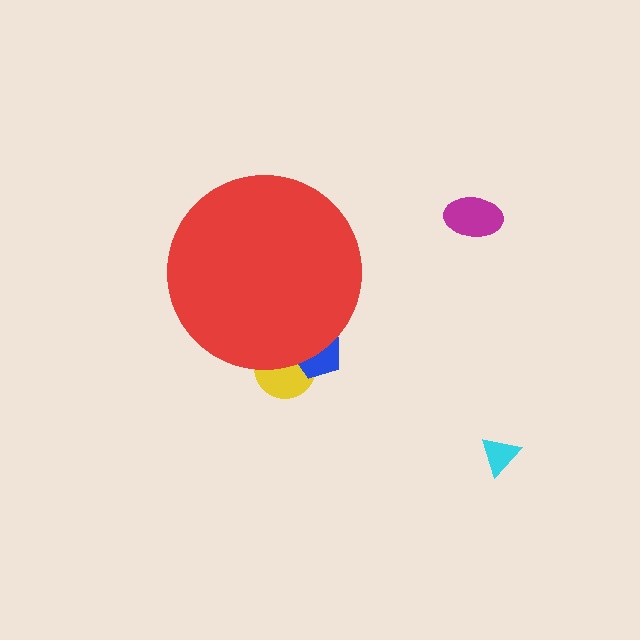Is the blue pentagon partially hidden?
Yes, the blue pentagon is partially hidden behind the red circle.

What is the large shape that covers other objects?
A red circle.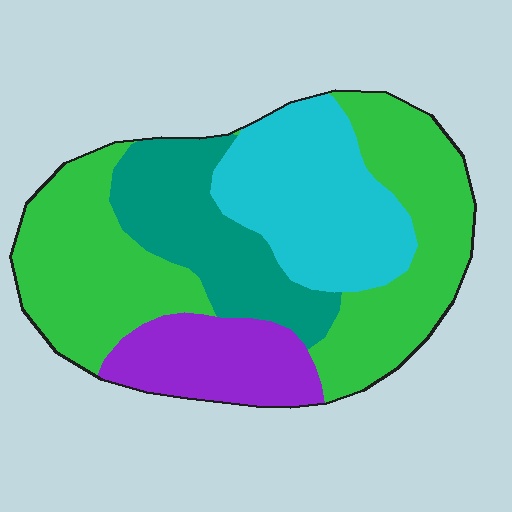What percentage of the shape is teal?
Teal covers about 20% of the shape.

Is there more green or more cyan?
Green.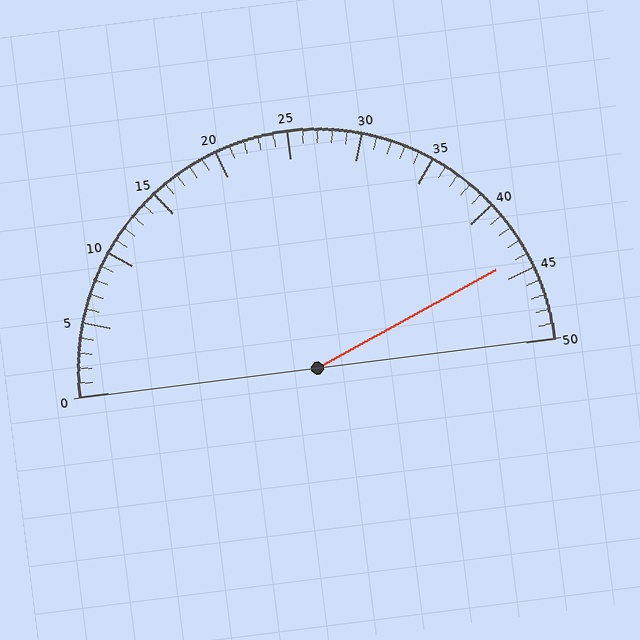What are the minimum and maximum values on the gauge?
The gauge ranges from 0 to 50.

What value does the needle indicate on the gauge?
The needle indicates approximately 44.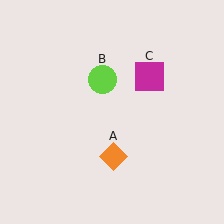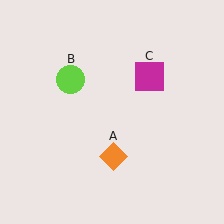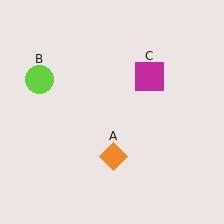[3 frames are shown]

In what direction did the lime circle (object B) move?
The lime circle (object B) moved left.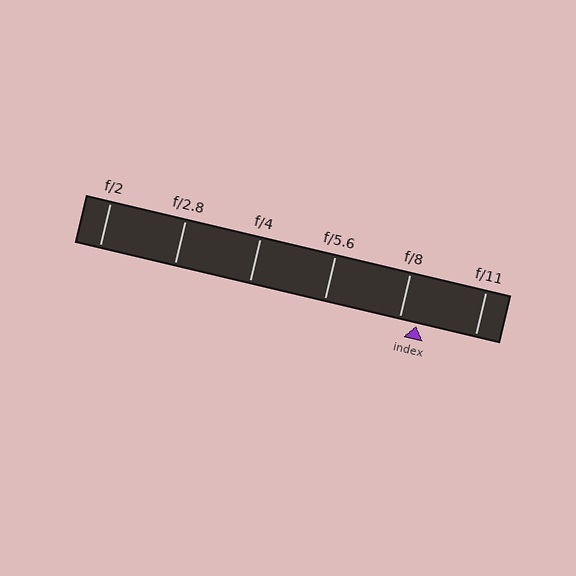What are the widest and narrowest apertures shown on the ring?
The widest aperture shown is f/2 and the narrowest is f/11.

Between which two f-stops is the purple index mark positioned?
The index mark is between f/8 and f/11.